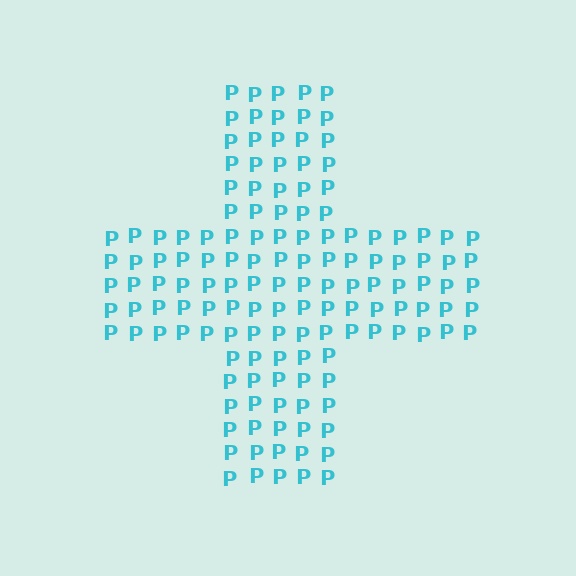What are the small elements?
The small elements are letter P's.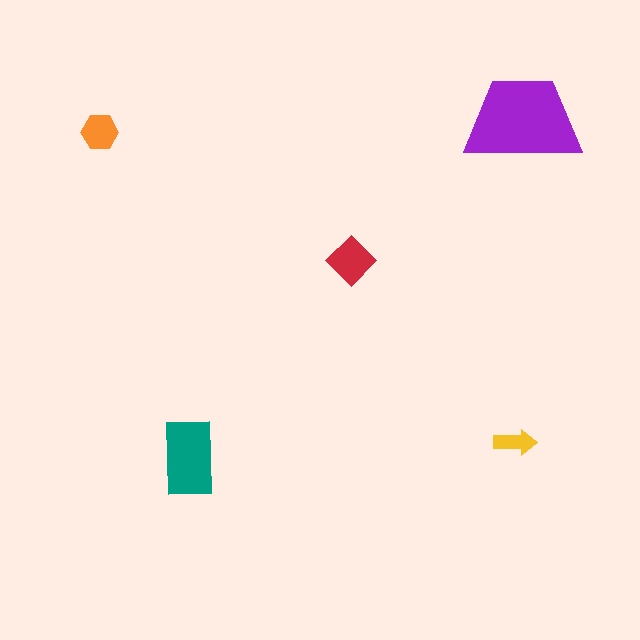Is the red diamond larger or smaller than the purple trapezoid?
Smaller.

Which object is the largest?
The purple trapezoid.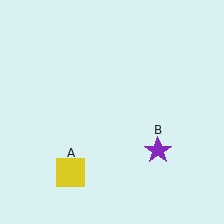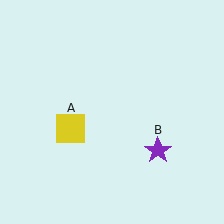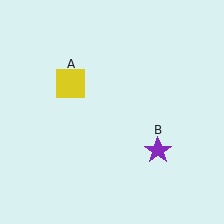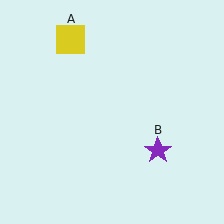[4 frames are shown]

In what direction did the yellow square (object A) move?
The yellow square (object A) moved up.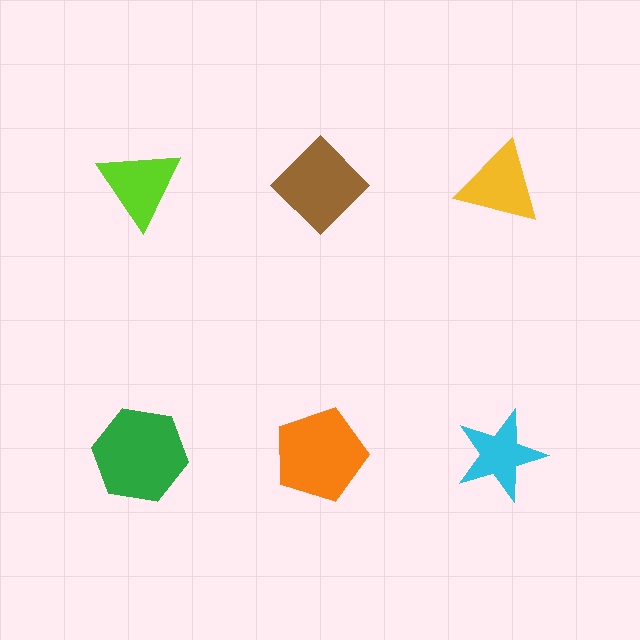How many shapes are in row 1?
3 shapes.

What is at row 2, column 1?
A green hexagon.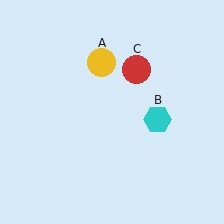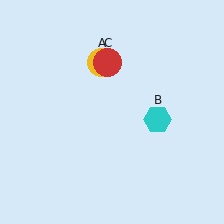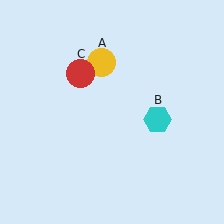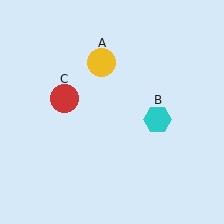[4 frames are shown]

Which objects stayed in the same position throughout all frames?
Yellow circle (object A) and cyan hexagon (object B) remained stationary.